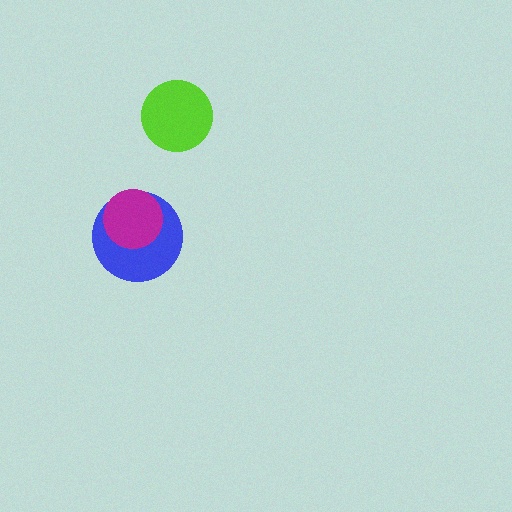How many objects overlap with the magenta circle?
1 object overlaps with the magenta circle.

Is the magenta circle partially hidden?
No, no other shape covers it.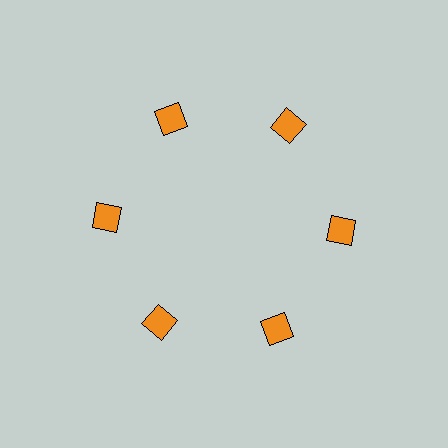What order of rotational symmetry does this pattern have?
This pattern has 6-fold rotational symmetry.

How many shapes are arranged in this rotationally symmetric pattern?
There are 6 shapes, arranged in 6 groups of 1.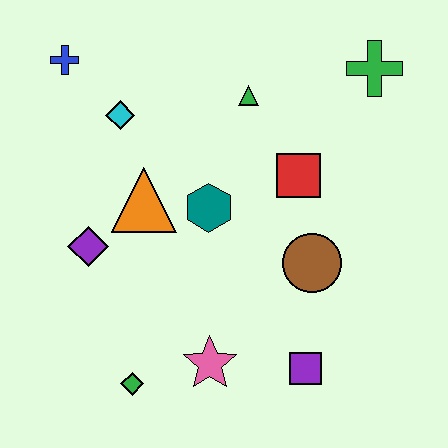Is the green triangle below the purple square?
No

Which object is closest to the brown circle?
The red square is closest to the brown circle.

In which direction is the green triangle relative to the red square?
The green triangle is above the red square.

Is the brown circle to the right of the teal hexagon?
Yes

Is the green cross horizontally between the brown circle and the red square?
No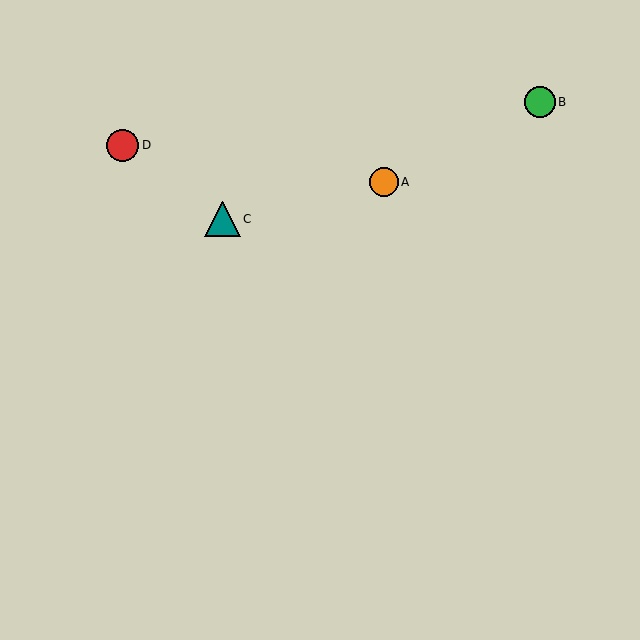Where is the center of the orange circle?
The center of the orange circle is at (384, 182).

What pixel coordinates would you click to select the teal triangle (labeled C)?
Click at (223, 219) to select the teal triangle C.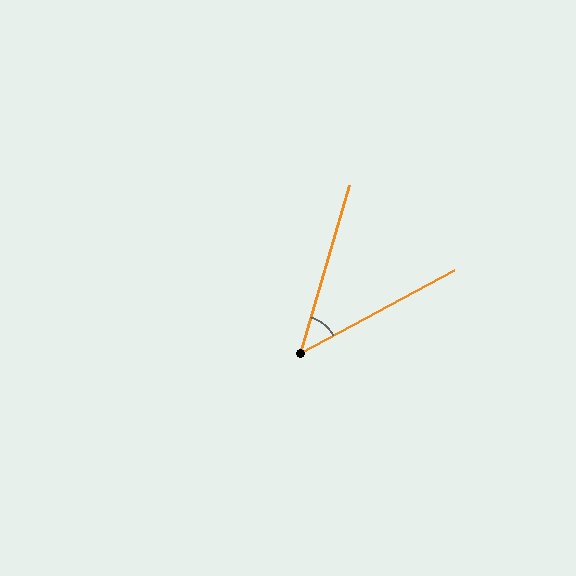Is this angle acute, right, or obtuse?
It is acute.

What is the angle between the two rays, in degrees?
Approximately 45 degrees.